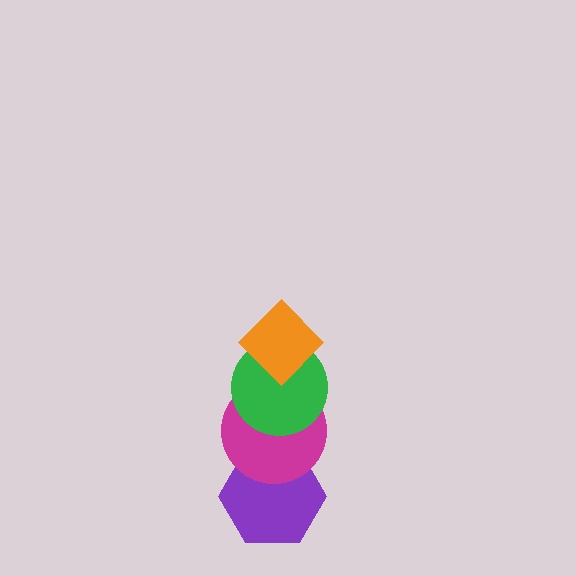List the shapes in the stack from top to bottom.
From top to bottom: the orange diamond, the green circle, the magenta circle, the purple hexagon.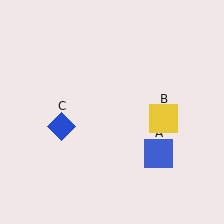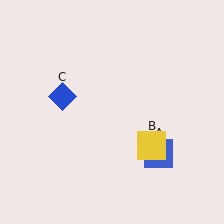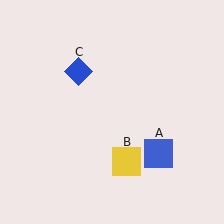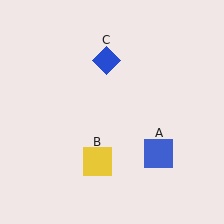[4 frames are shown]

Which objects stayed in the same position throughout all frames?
Blue square (object A) remained stationary.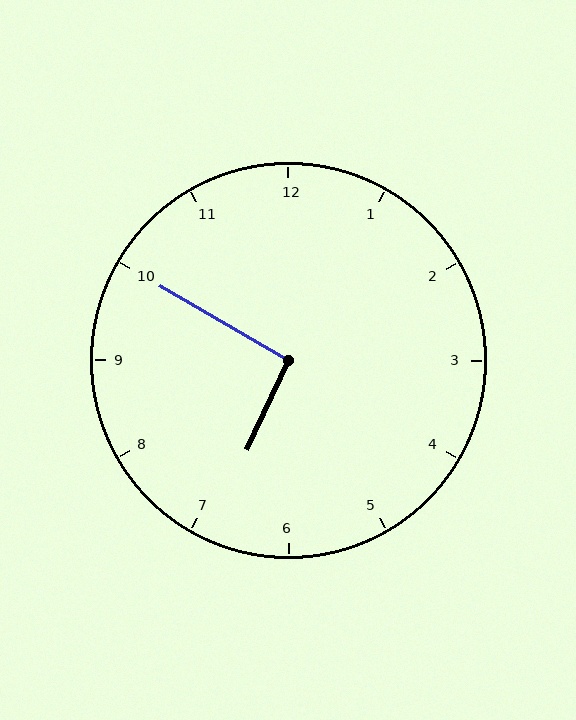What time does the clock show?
6:50.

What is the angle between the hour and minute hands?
Approximately 95 degrees.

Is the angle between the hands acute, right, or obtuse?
It is right.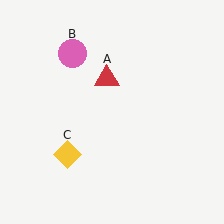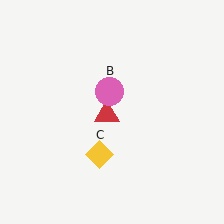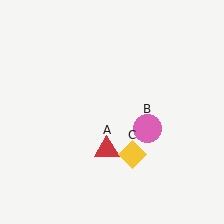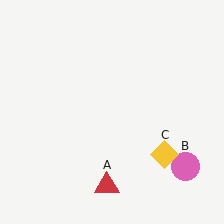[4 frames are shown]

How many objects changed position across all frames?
3 objects changed position: red triangle (object A), pink circle (object B), yellow diamond (object C).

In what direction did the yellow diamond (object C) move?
The yellow diamond (object C) moved right.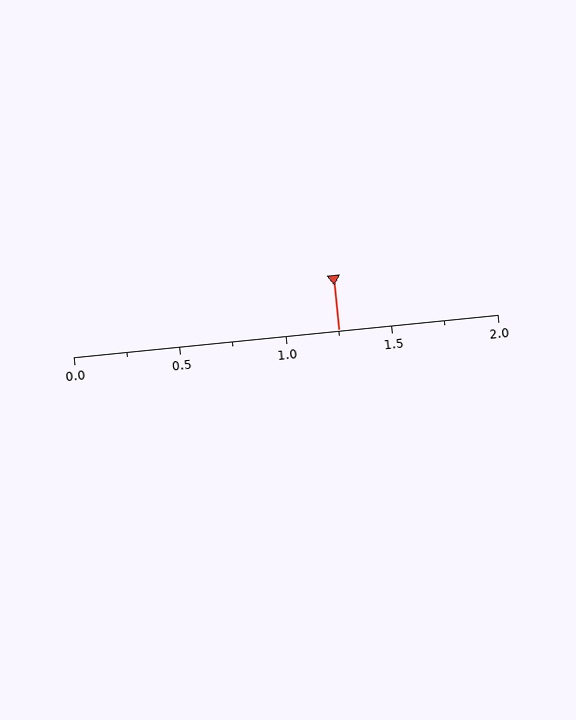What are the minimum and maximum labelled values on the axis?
The axis runs from 0.0 to 2.0.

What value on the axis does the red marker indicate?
The marker indicates approximately 1.25.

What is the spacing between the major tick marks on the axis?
The major ticks are spaced 0.5 apart.